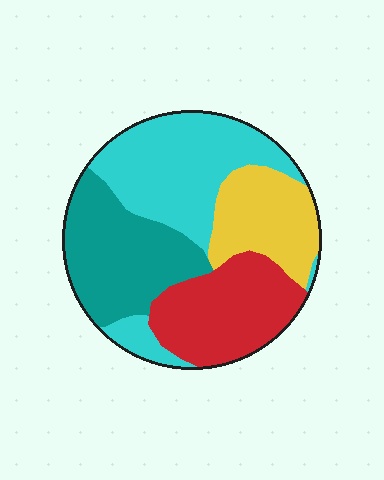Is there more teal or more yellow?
Teal.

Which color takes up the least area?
Yellow, at roughly 20%.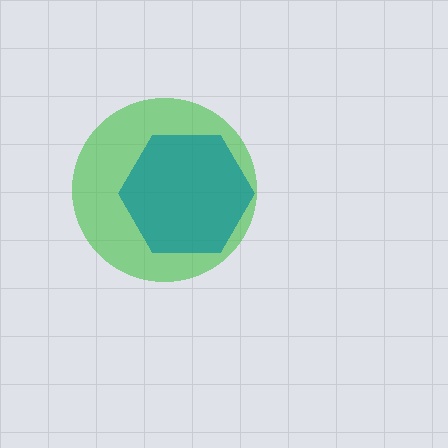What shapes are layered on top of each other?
The layered shapes are: a green circle, a teal hexagon.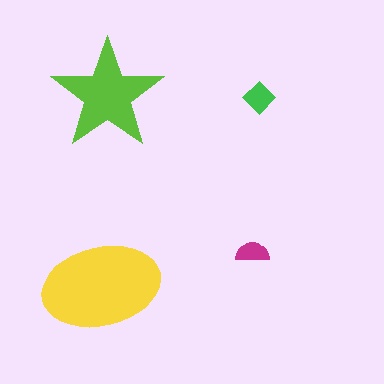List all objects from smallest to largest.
The magenta semicircle, the green diamond, the lime star, the yellow ellipse.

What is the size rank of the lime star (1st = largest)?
2nd.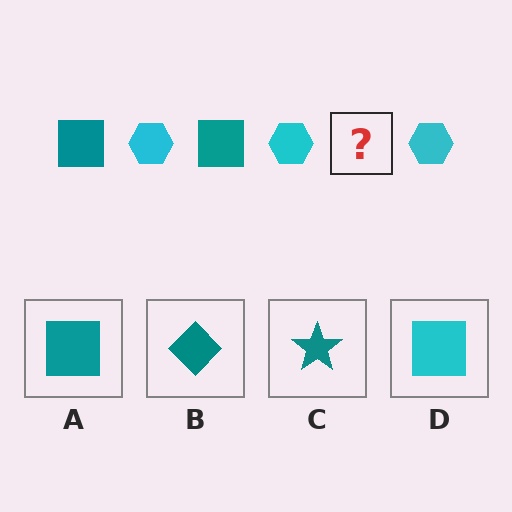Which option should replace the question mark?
Option A.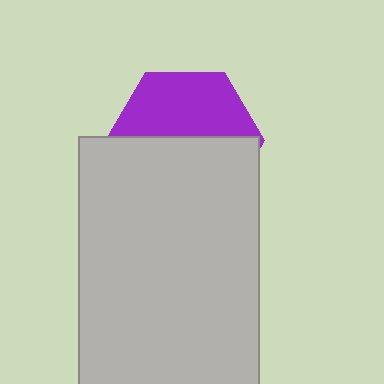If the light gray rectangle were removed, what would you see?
You would see the complete purple hexagon.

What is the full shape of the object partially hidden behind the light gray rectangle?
The partially hidden object is a purple hexagon.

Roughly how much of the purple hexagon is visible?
About half of it is visible (roughly 45%).